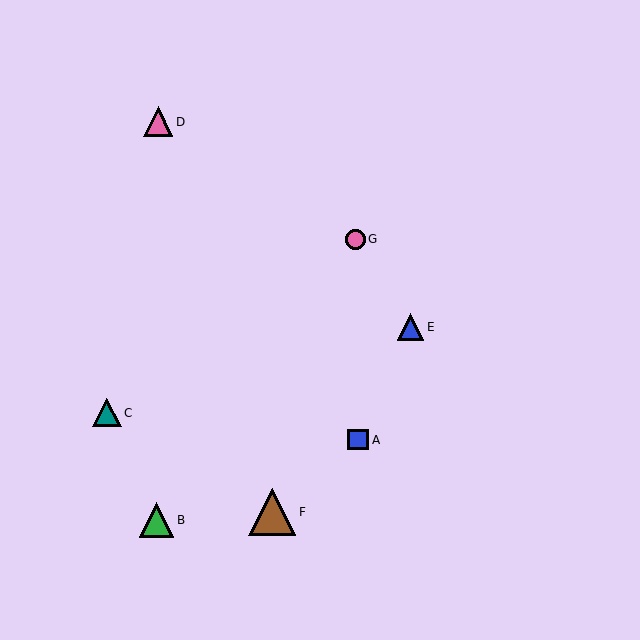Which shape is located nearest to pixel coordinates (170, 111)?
The pink triangle (labeled D) at (158, 122) is nearest to that location.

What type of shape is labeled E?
Shape E is a blue triangle.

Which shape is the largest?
The brown triangle (labeled F) is the largest.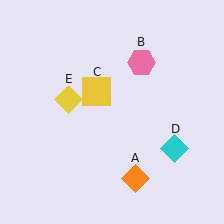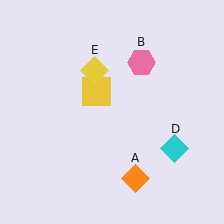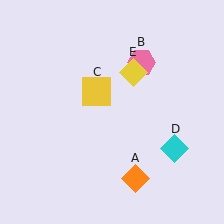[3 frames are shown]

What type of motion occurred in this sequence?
The yellow diamond (object E) rotated clockwise around the center of the scene.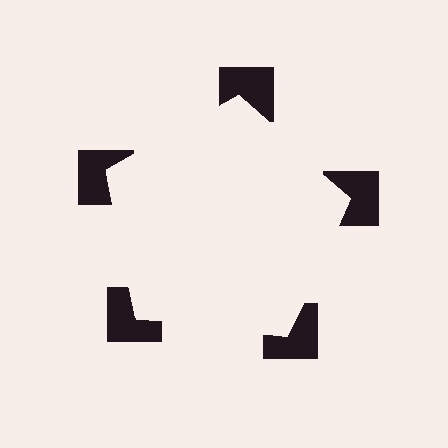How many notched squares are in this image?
There are 5 — one at each vertex of the illusory pentagon.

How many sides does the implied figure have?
5 sides.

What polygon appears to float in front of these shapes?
An illusory pentagon — its edges are inferred from the aligned wedge cuts in the notched squares, not physically drawn.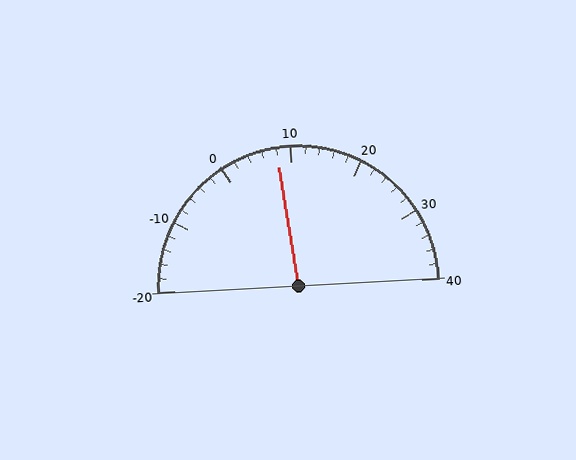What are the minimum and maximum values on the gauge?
The gauge ranges from -20 to 40.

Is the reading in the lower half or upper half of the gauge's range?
The reading is in the lower half of the range (-20 to 40).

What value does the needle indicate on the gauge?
The needle indicates approximately 8.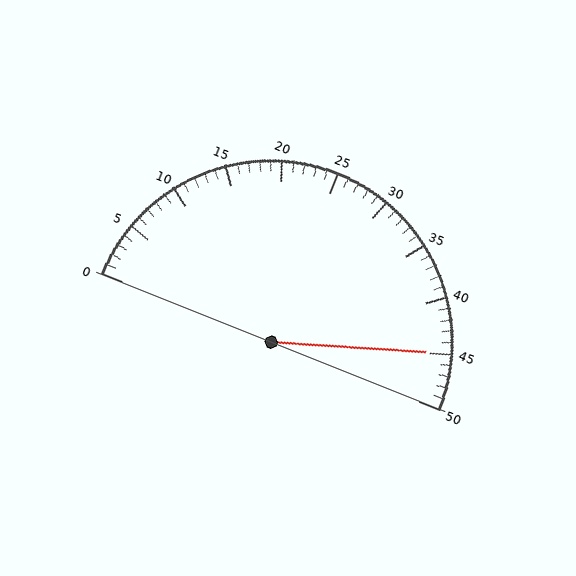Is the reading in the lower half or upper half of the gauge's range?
The reading is in the upper half of the range (0 to 50).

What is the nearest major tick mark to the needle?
The nearest major tick mark is 45.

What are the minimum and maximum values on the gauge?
The gauge ranges from 0 to 50.